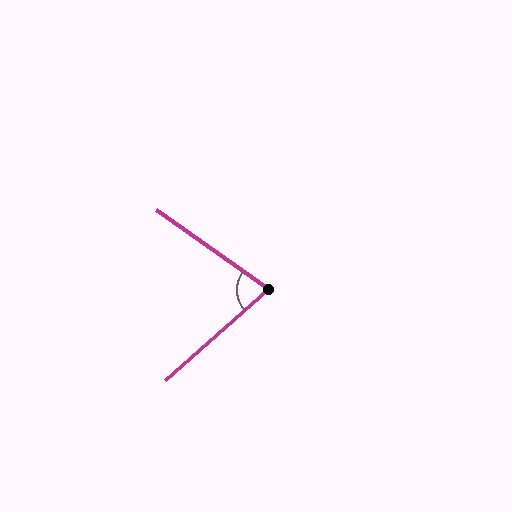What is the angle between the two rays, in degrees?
Approximately 77 degrees.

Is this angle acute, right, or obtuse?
It is acute.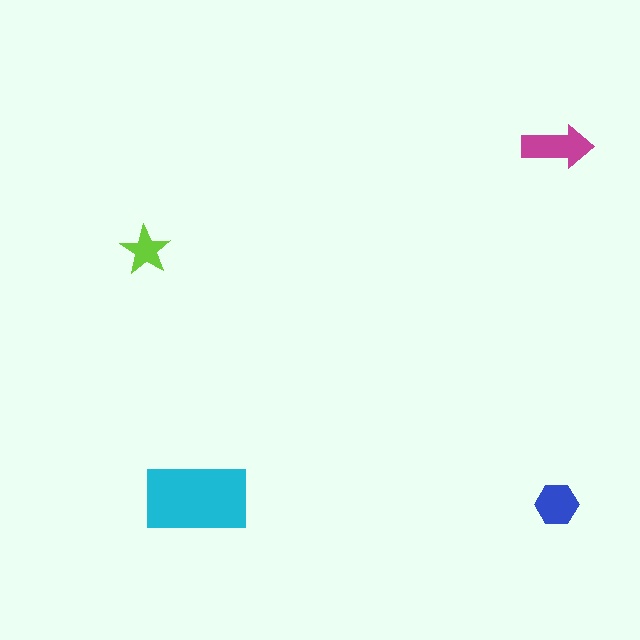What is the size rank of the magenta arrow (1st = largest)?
2nd.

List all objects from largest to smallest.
The cyan rectangle, the magenta arrow, the blue hexagon, the lime star.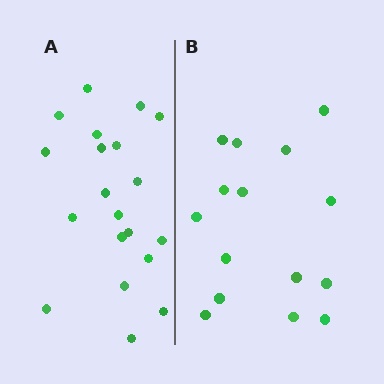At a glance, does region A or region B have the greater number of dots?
Region A (the left region) has more dots.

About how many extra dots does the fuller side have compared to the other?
Region A has about 5 more dots than region B.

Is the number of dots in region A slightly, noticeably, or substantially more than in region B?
Region A has noticeably more, but not dramatically so. The ratio is roughly 1.3 to 1.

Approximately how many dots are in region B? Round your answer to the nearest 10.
About 20 dots. (The exact count is 15, which rounds to 20.)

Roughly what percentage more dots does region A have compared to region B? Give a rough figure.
About 35% more.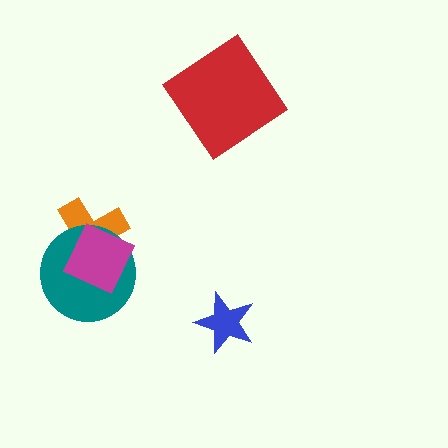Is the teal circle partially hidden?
Yes, it is partially covered by another shape.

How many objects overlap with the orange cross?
2 objects overlap with the orange cross.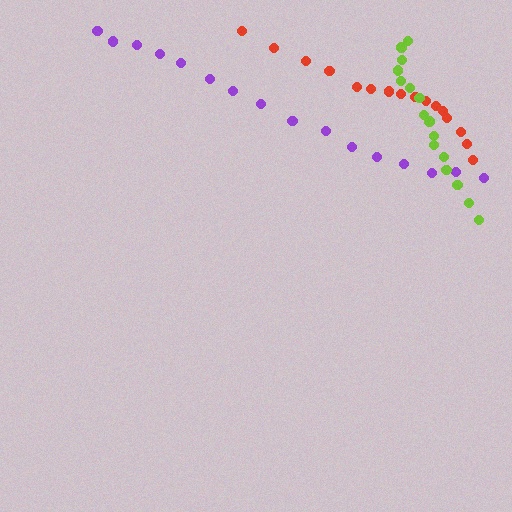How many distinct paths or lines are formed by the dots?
There are 3 distinct paths.